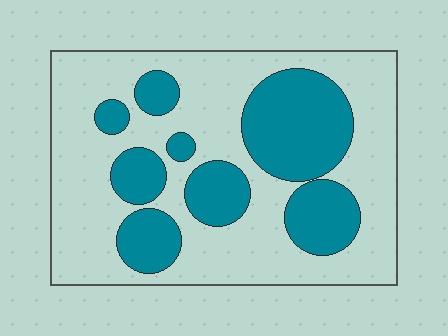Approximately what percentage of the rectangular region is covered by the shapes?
Approximately 35%.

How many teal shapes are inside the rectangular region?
8.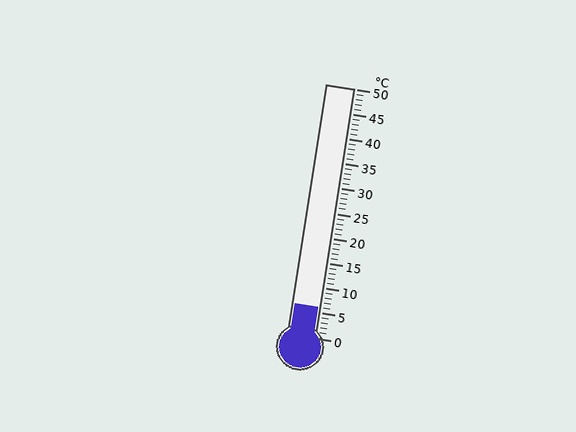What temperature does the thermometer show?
The thermometer shows approximately 6°C.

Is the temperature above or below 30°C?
The temperature is below 30°C.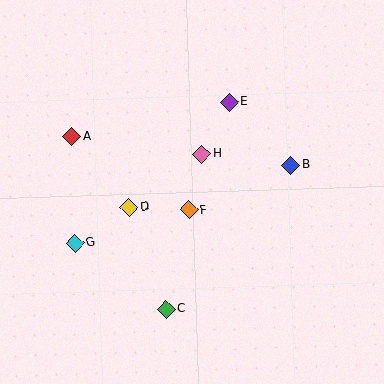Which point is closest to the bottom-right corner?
Point C is closest to the bottom-right corner.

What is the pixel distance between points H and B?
The distance between H and B is 90 pixels.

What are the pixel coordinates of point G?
Point G is at (75, 243).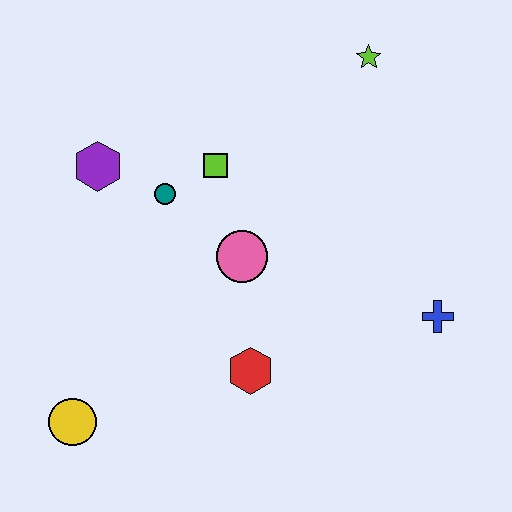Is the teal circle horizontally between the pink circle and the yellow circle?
Yes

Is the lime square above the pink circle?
Yes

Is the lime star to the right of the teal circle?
Yes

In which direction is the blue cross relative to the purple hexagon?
The blue cross is to the right of the purple hexagon.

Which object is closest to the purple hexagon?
The teal circle is closest to the purple hexagon.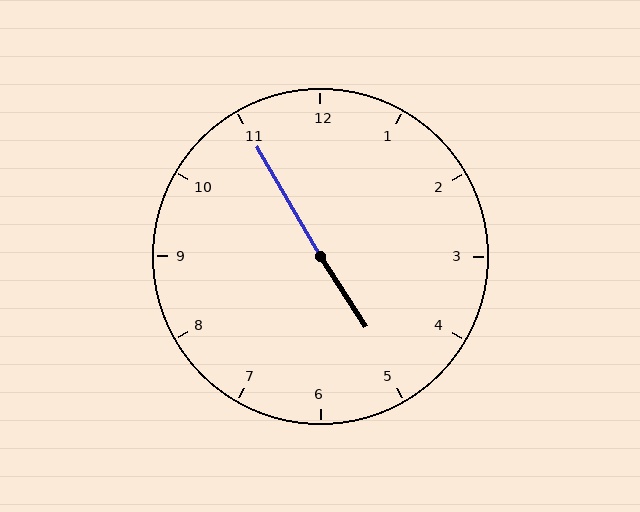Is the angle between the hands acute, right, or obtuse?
It is obtuse.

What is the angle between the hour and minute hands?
Approximately 178 degrees.